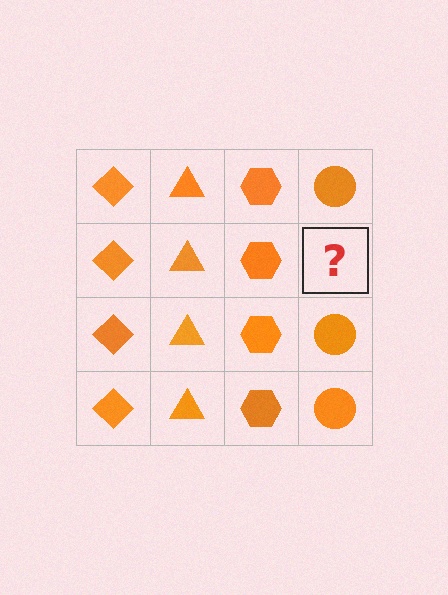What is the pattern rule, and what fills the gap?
The rule is that each column has a consistent shape. The gap should be filled with an orange circle.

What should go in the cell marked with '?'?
The missing cell should contain an orange circle.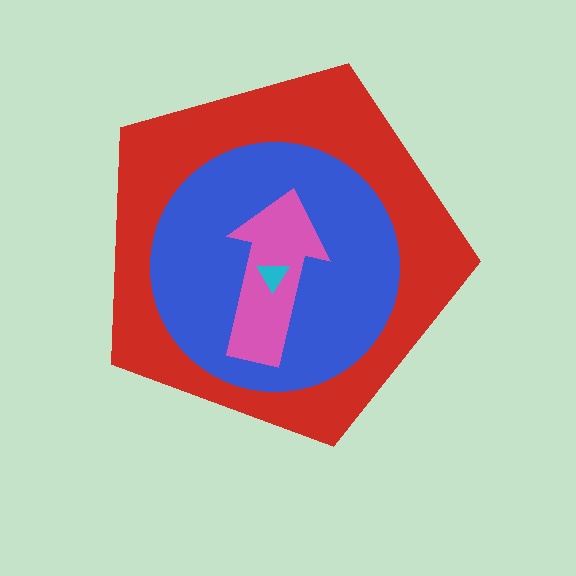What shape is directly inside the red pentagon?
The blue circle.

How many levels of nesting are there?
4.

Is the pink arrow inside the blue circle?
Yes.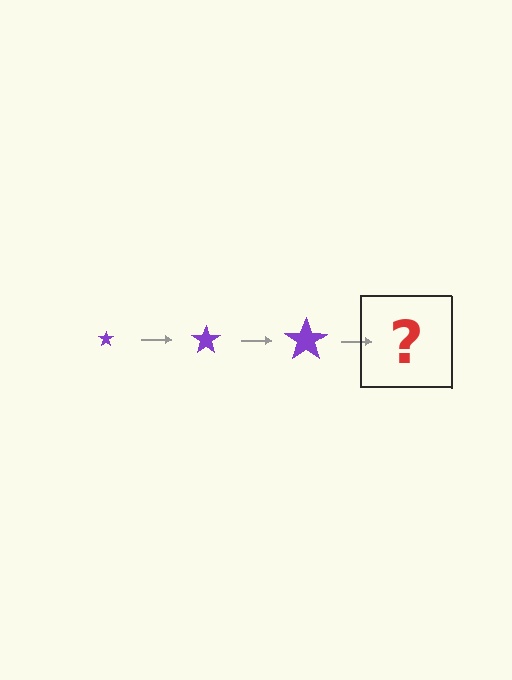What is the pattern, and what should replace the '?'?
The pattern is that the star gets progressively larger each step. The '?' should be a purple star, larger than the previous one.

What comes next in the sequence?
The next element should be a purple star, larger than the previous one.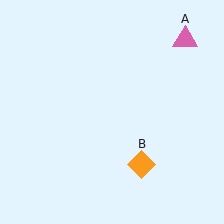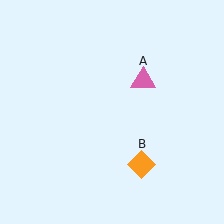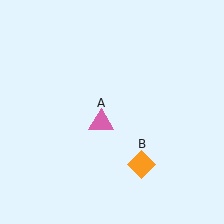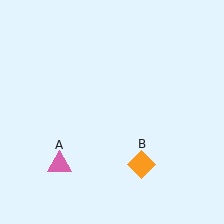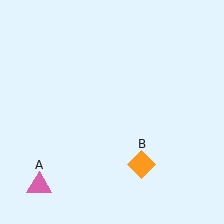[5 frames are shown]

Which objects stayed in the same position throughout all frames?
Orange diamond (object B) remained stationary.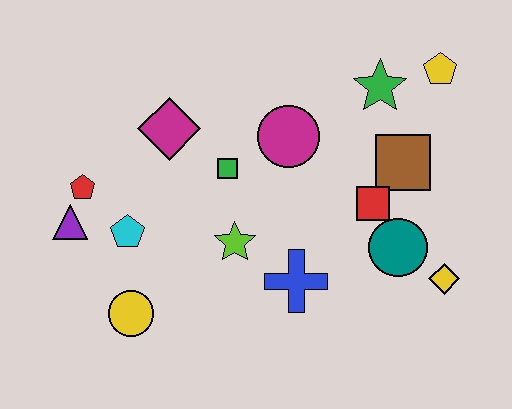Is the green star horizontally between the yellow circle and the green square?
No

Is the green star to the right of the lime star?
Yes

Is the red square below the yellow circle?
No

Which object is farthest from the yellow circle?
The yellow pentagon is farthest from the yellow circle.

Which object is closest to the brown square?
The red square is closest to the brown square.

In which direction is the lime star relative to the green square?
The lime star is below the green square.